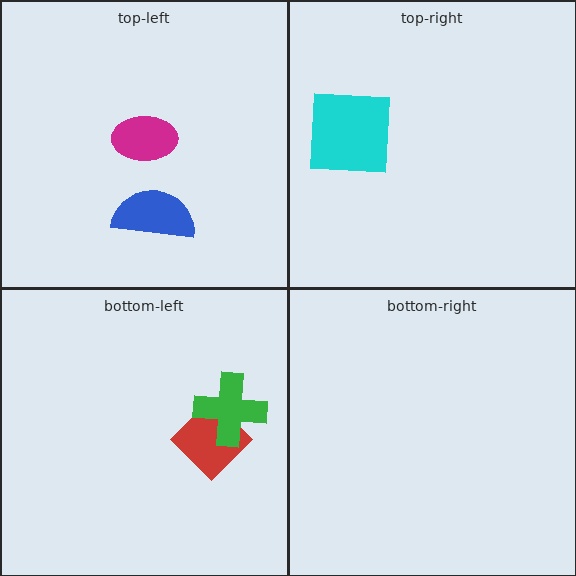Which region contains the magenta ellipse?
The top-left region.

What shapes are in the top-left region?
The magenta ellipse, the blue semicircle.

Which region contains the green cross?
The bottom-left region.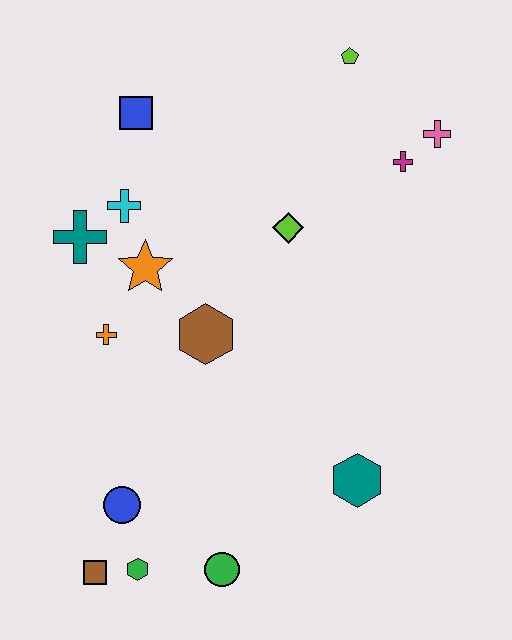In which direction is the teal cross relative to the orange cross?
The teal cross is above the orange cross.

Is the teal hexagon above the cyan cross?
No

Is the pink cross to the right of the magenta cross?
Yes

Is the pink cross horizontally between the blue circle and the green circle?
No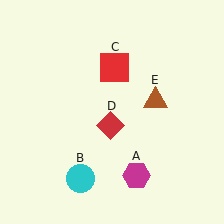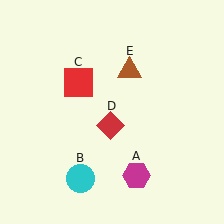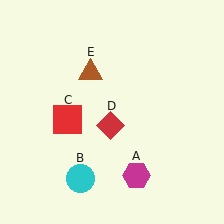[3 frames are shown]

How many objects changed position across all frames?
2 objects changed position: red square (object C), brown triangle (object E).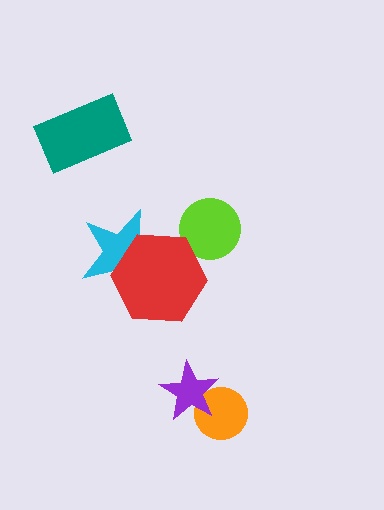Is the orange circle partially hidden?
Yes, it is partially covered by another shape.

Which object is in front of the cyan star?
The red hexagon is in front of the cyan star.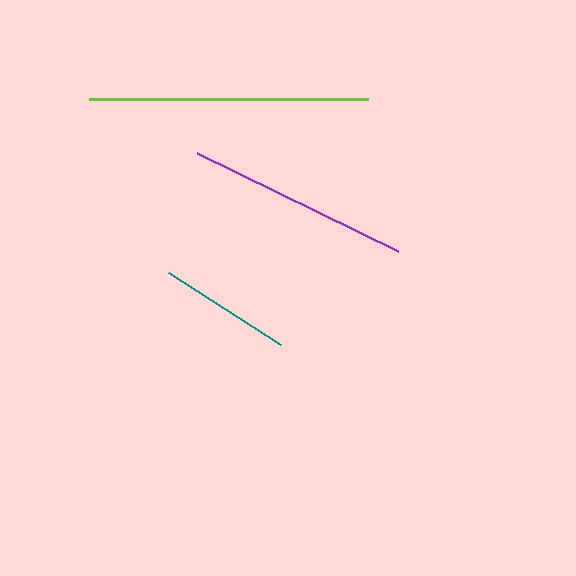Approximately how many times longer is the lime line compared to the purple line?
The lime line is approximately 1.2 times the length of the purple line.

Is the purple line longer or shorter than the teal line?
The purple line is longer than the teal line.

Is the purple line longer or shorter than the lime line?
The lime line is longer than the purple line.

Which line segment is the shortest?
The teal line is the shortest at approximately 134 pixels.